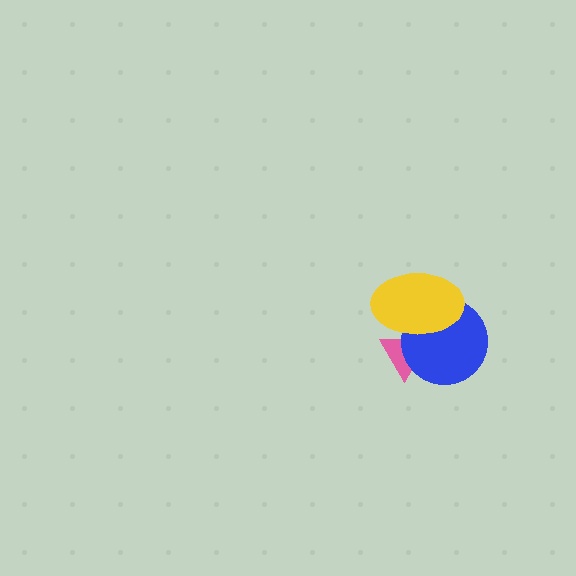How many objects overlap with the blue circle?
2 objects overlap with the blue circle.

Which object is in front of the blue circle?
The yellow ellipse is in front of the blue circle.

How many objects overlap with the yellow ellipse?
2 objects overlap with the yellow ellipse.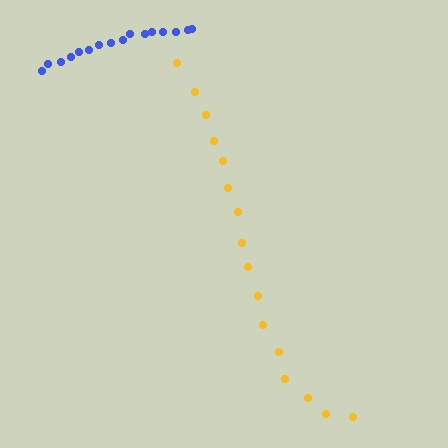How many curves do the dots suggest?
There are 2 distinct paths.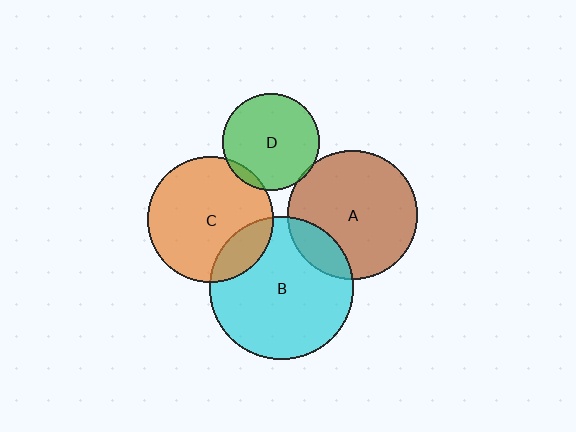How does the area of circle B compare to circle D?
Approximately 2.2 times.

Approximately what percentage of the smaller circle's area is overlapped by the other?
Approximately 5%.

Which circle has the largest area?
Circle B (cyan).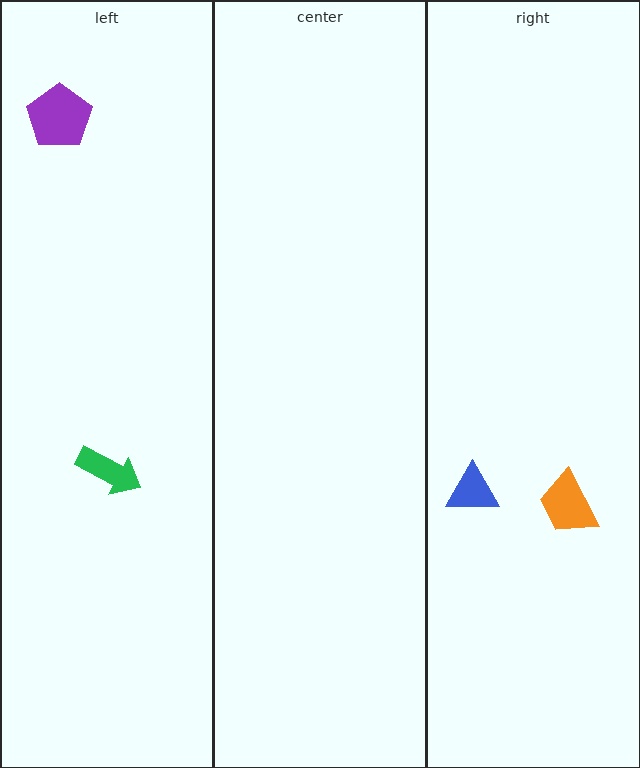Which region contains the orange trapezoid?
The right region.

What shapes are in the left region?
The purple pentagon, the green arrow.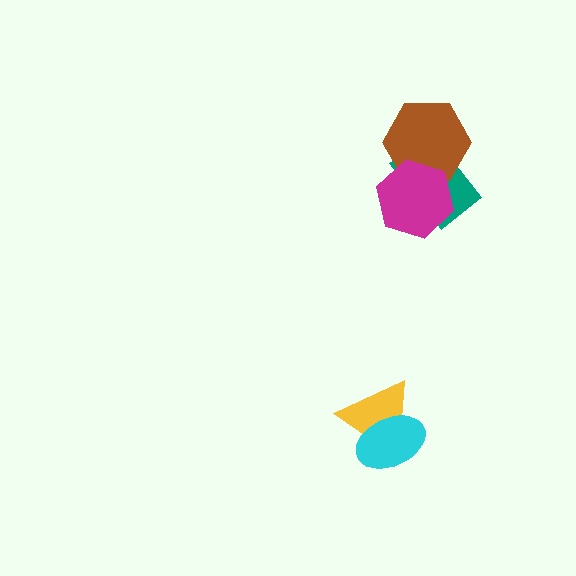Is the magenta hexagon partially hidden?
No, no other shape covers it.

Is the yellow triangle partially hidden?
Yes, it is partially covered by another shape.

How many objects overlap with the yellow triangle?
1 object overlaps with the yellow triangle.